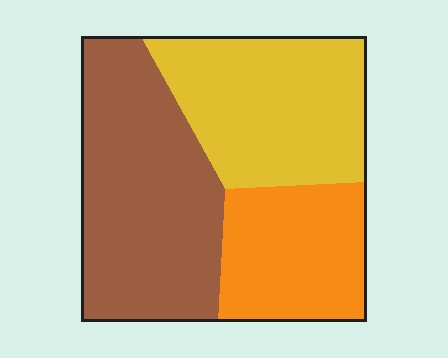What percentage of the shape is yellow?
Yellow covers around 35% of the shape.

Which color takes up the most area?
Brown, at roughly 40%.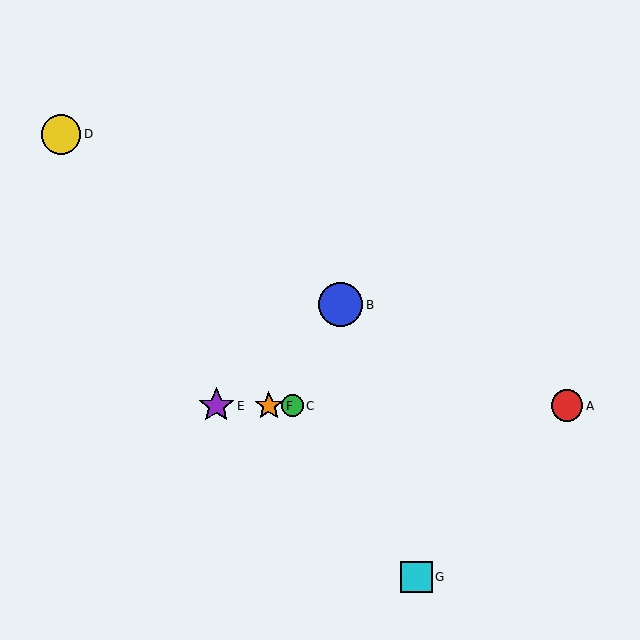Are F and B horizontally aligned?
No, F is at y≈406 and B is at y≈305.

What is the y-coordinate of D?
Object D is at y≈134.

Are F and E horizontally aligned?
Yes, both are at y≈406.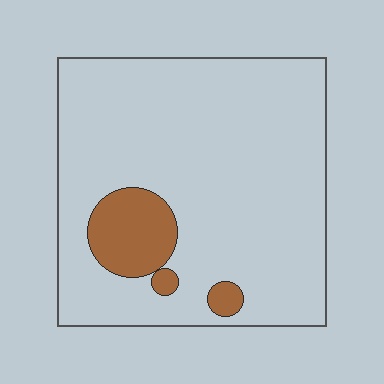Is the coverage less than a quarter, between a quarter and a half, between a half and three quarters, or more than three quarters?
Less than a quarter.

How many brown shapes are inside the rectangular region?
3.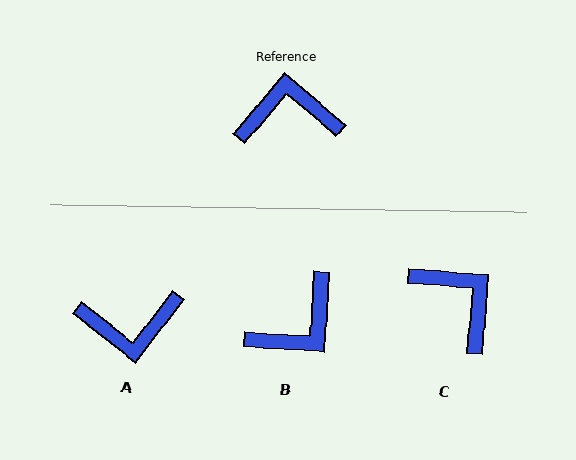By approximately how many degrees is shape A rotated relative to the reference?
Approximately 177 degrees clockwise.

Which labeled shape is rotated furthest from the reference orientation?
A, about 177 degrees away.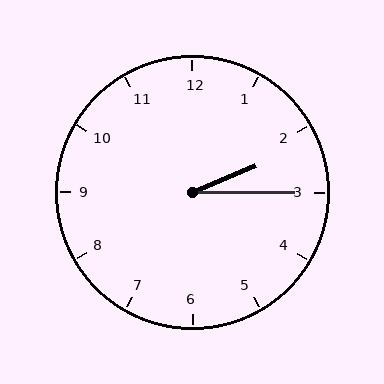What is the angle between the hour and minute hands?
Approximately 22 degrees.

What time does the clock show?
2:15.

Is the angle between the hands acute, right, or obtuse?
It is acute.